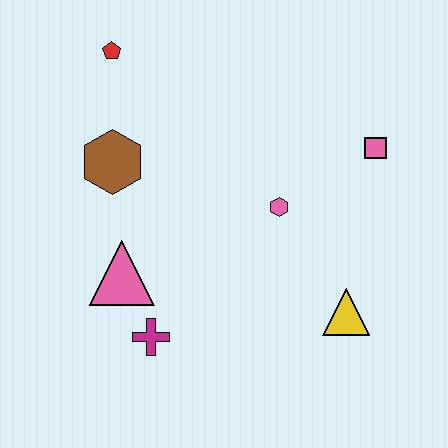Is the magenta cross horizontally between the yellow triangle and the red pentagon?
Yes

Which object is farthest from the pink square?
The magenta cross is farthest from the pink square.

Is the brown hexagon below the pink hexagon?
No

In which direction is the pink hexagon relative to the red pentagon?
The pink hexagon is to the right of the red pentagon.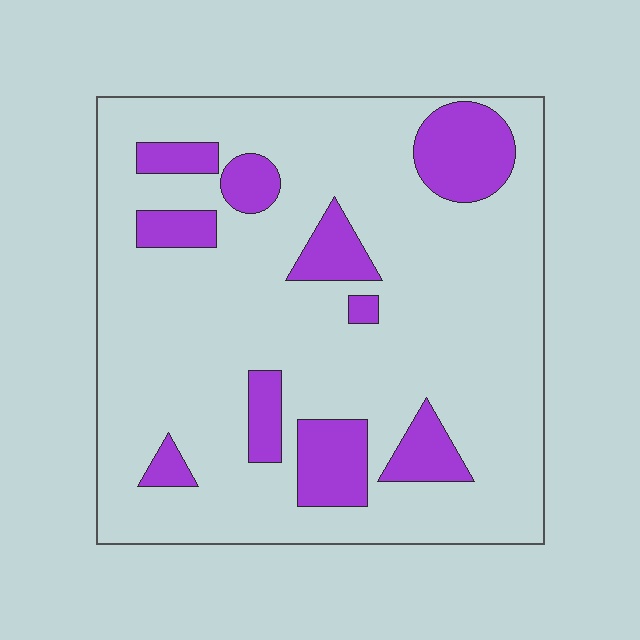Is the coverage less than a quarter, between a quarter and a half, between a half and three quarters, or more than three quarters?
Less than a quarter.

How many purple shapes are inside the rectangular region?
10.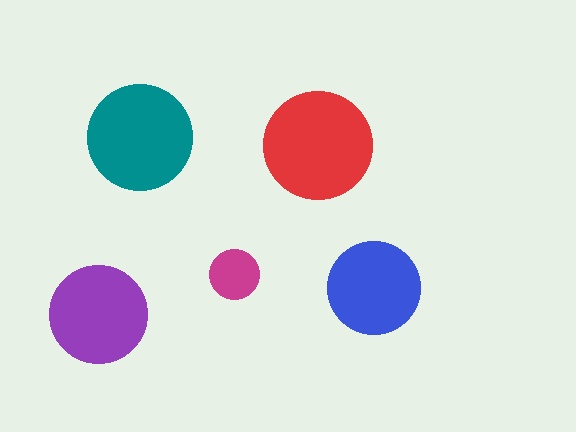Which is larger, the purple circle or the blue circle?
The purple one.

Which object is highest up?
The teal circle is topmost.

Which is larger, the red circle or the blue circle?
The red one.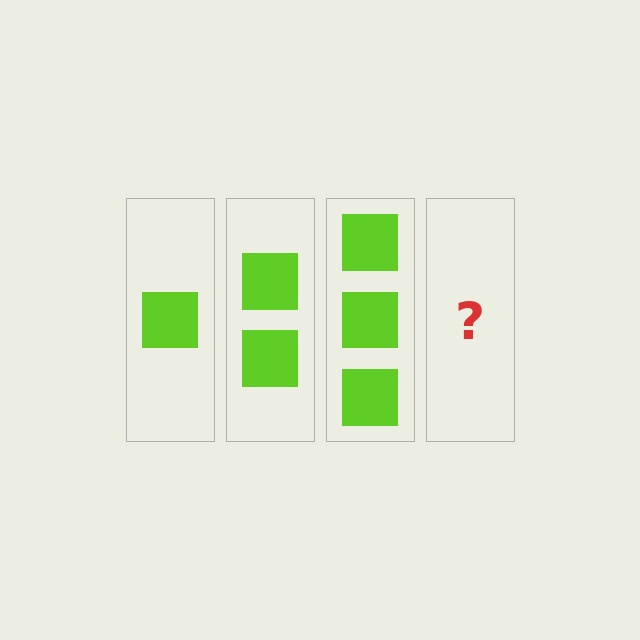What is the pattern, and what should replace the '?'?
The pattern is that each step adds one more square. The '?' should be 4 squares.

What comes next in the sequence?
The next element should be 4 squares.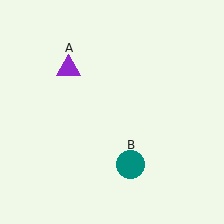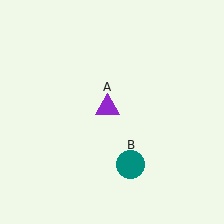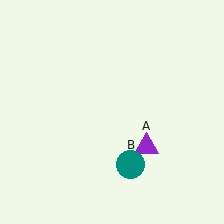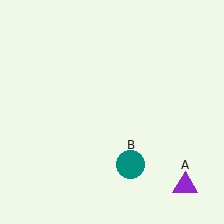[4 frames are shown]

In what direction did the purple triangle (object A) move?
The purple triangle (object A) moved down and to the right.